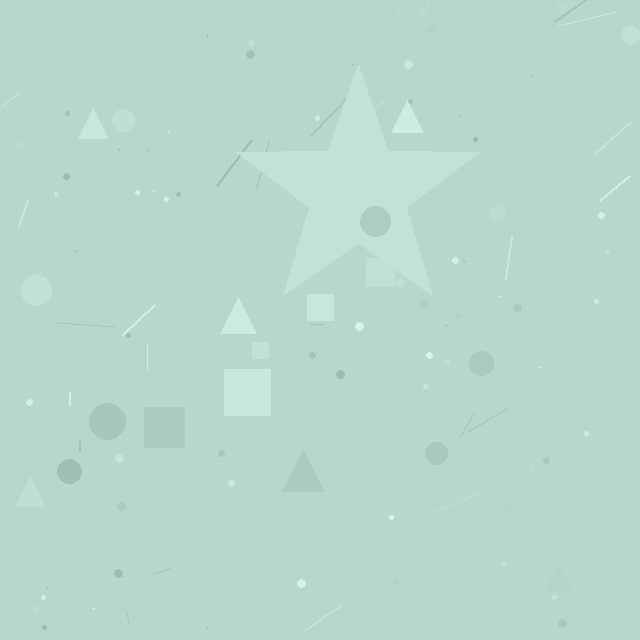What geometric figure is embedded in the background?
A star is embedded in the background.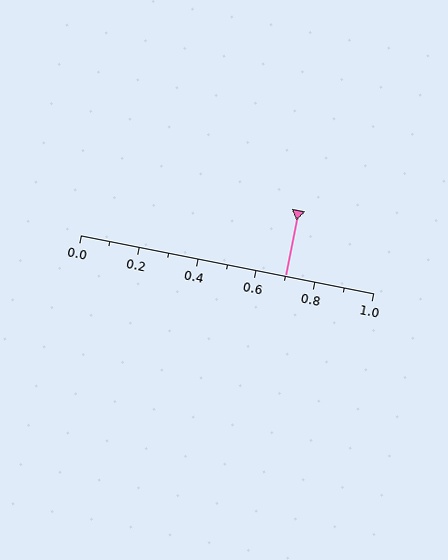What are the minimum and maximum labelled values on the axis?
The axis runs from 0.0 to 1.0.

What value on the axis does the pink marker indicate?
The marker indicates approximately 0.7.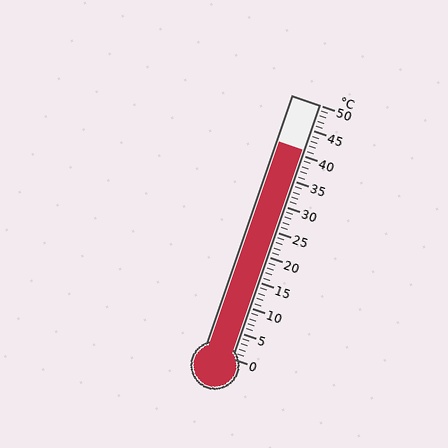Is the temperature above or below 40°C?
The temperature is above 40°C.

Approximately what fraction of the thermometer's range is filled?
The thermometer is filled to approximately 80% of its range.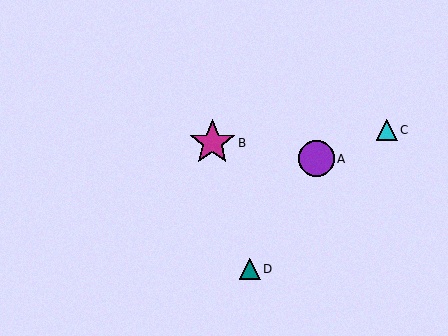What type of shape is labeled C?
Shape C is a cyan triangle.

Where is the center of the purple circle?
The center of the purple circle is at (316, 159).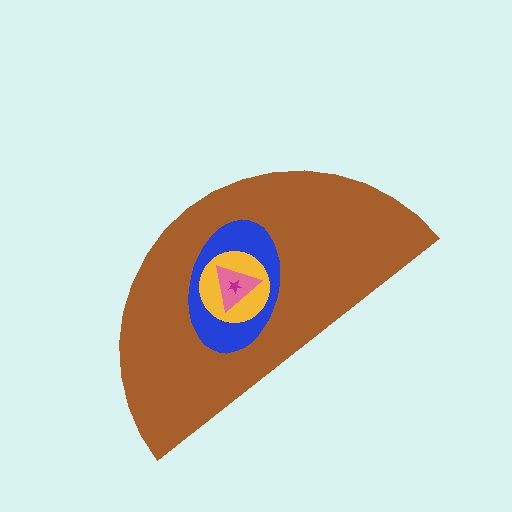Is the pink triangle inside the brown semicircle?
Yes.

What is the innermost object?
The magenta star.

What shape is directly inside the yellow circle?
The pink triangle.